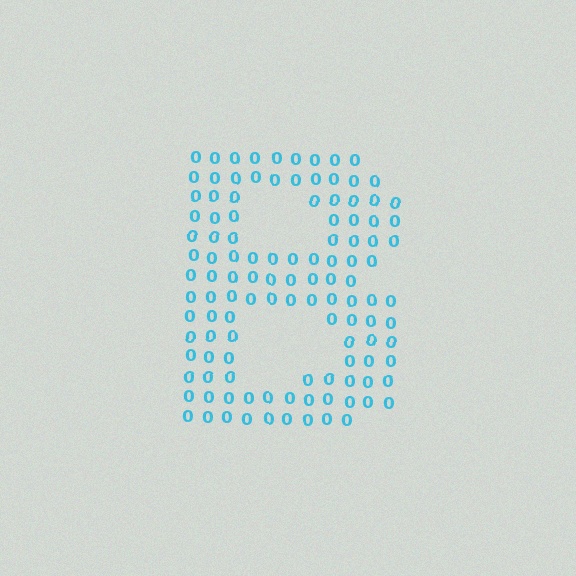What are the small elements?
The small elements are digit 0's.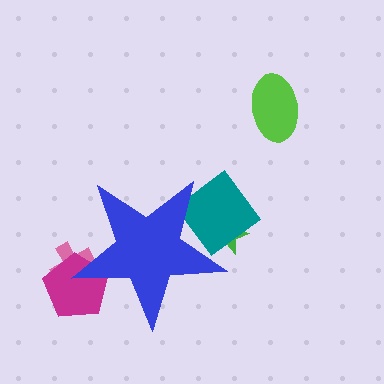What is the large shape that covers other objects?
A blue star.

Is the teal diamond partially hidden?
Yes, the teal diamond is partially hidden behind the blue star.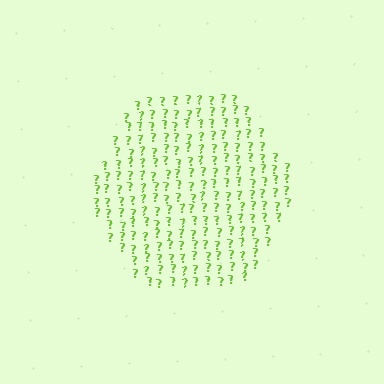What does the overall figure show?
The overall figure shows a hexagon.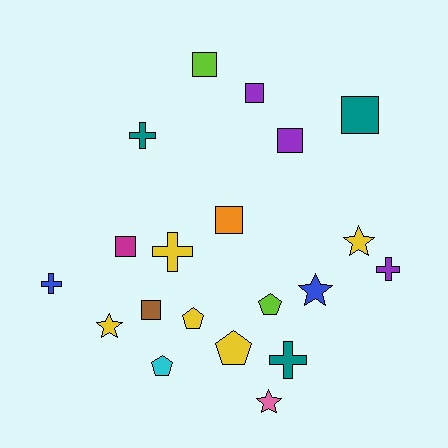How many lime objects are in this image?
There are 2 lime objects.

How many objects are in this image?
There are 20 objects.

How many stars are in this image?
There are 4 stars.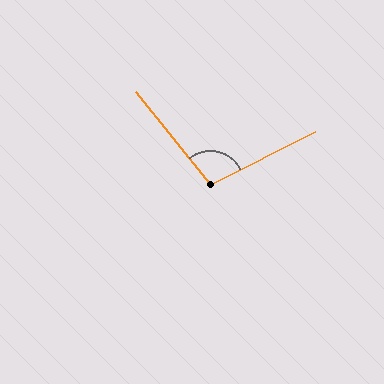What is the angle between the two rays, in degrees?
Approximately 102 degrees.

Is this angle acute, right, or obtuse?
It is obtuse.